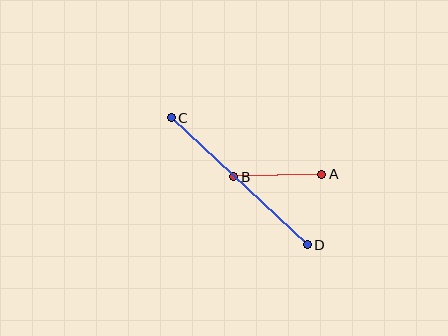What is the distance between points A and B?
The distance is approximately 88 pixels.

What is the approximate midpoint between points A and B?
The midpoint is at approximately (278, 176) pixels.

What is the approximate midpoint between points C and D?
The midpoint is at approximately (239, 181) pixels.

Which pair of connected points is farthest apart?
Points C and D are farthest apart.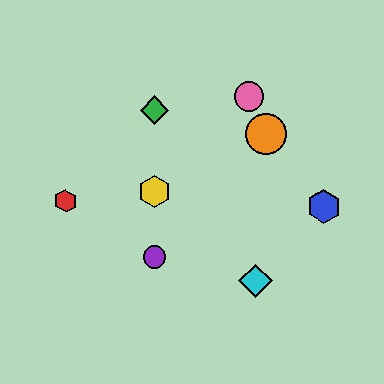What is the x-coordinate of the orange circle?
The orange circle is at x≈266.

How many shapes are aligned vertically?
3 shapes (the green diamond, the yellow hexagon, the purple circle) are aligned vertically.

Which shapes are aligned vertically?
The green diamond, the yellow hexagon, the purple circle are aligned vertically.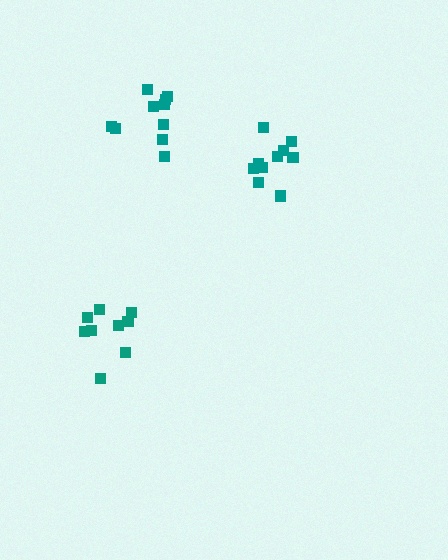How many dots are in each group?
Group 1: 9 dots, Group 2: 10 dots, Group 3: 10 dots (29 total).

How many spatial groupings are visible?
There are 3 spatial groupings.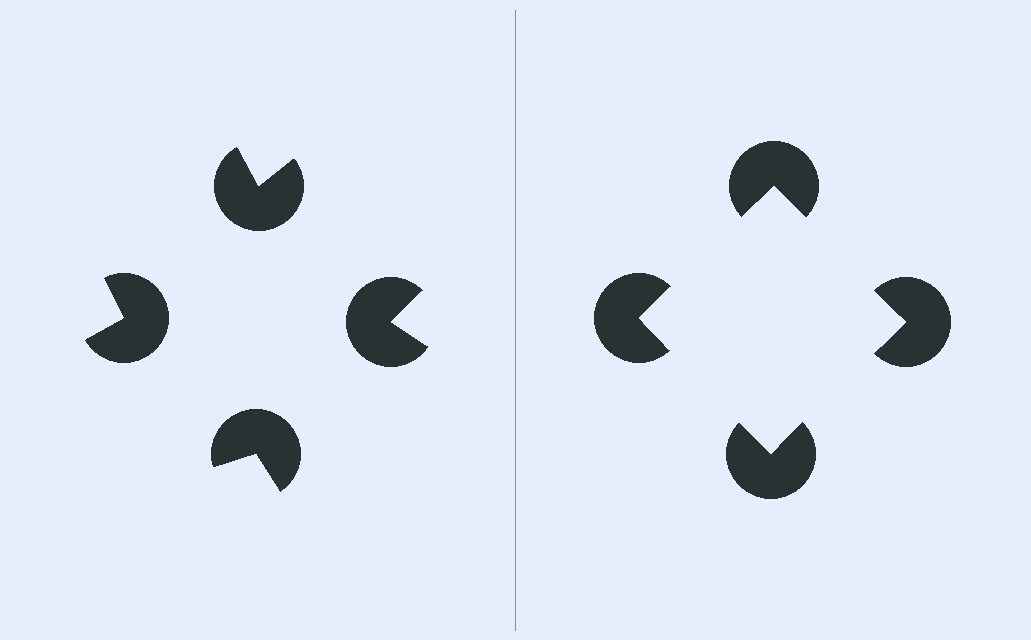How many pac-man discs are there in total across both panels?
8 — 4 on each side.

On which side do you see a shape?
An illusory square appears on the right side. On the left side the wedge cuts are rotated, so no coherent shape forms.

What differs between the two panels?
The pac-man discs are positioned identically on both sides; only the wedge orientations differ. On the right they align to a square; on the left they are misaligned.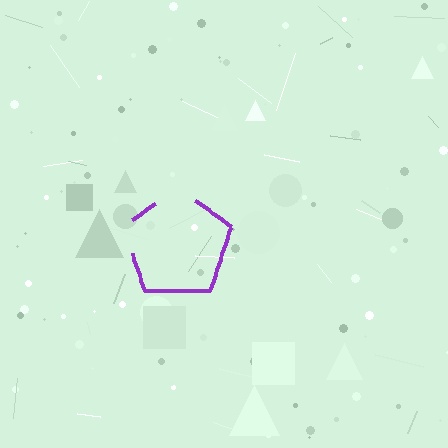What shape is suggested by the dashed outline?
The dashed outline suggests a pentagon.